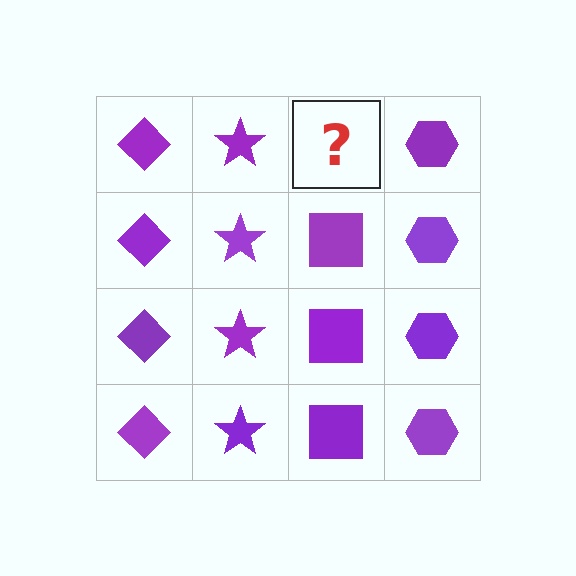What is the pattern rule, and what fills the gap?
The rule is that each column has a consistent shape. The gap should be filled with a purple square.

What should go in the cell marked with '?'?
The missing cell should contain a purple square.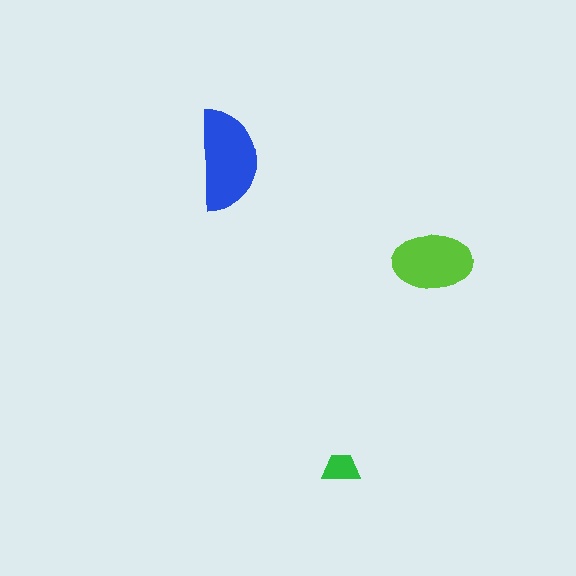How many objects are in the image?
There are 3 objects in the image.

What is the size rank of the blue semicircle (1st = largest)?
1st.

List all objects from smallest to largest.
The green trapezoid, the lime ellipse, the blue semicircle.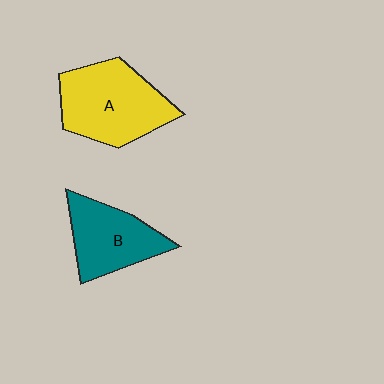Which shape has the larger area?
Shape A (yellow).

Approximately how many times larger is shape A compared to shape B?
Approximately 1.3 times.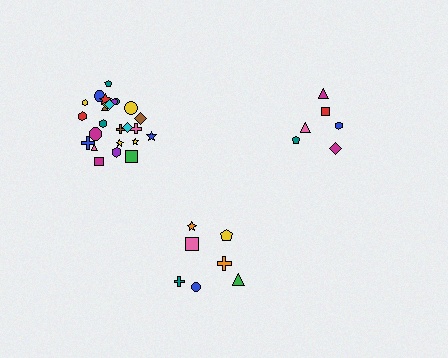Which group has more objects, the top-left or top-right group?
The top-left group.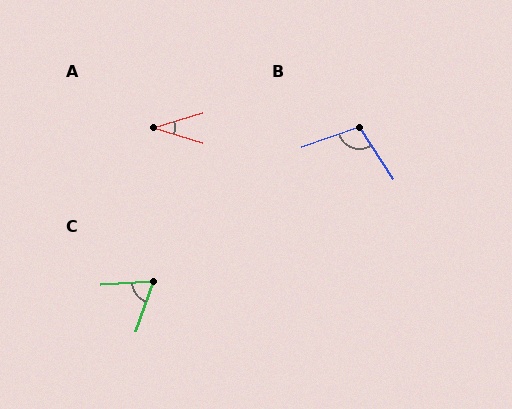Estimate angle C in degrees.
Approximately 67 degrees.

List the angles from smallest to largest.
A (34°), C (67°), B (104°).